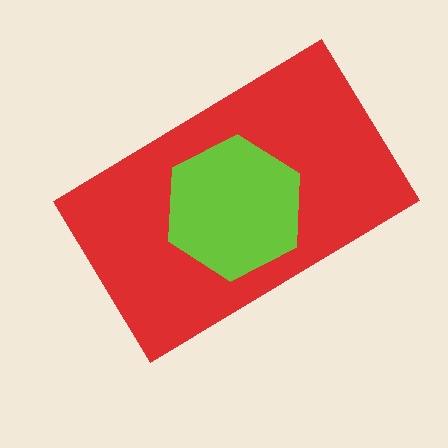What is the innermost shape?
The lime hexagon.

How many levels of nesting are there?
2.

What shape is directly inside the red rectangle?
The lime hexagon.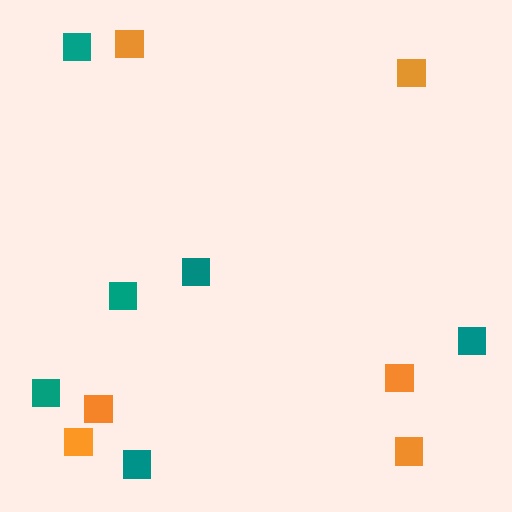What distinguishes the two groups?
There are 2 groups: one group of orange squares (6) and one group of teal squares (6).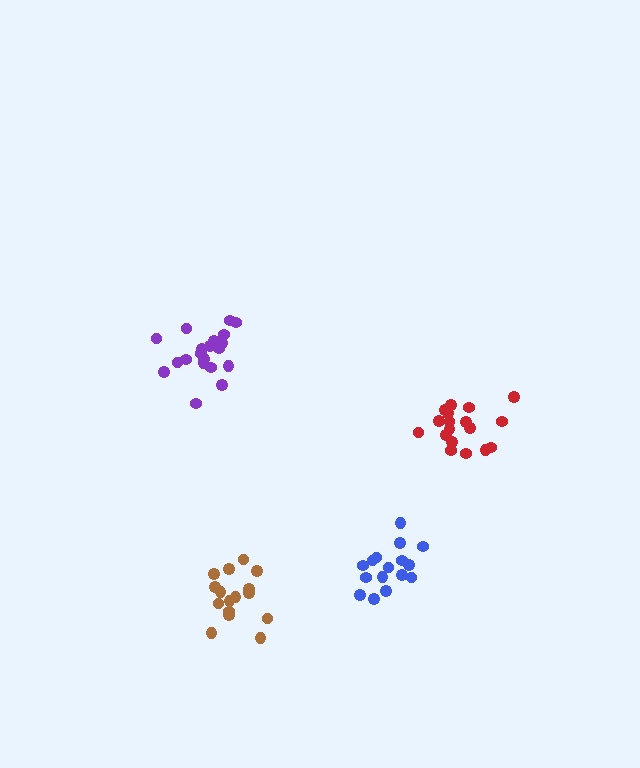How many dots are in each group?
Group 1: 16 dots, Group 2: 18 dots, Group 3: 20 dots, Group 4: 16 dots (70 total).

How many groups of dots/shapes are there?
There are 4 groups.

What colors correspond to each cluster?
The clusters are colored: brown, red, purple, blue.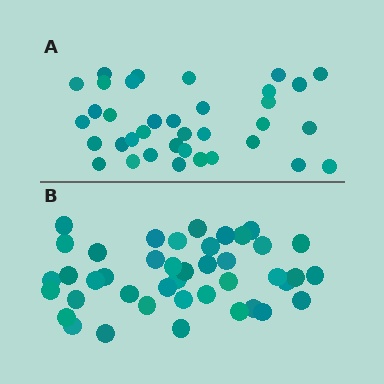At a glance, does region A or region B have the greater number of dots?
Region B (the bottom region) has more dots.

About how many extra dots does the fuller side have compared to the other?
Region B has about 6 more dots than region A.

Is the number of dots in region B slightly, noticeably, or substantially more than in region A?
Region B has only slightly more — the two regions are fairly close. The ratio is roughly 1.2 to 1.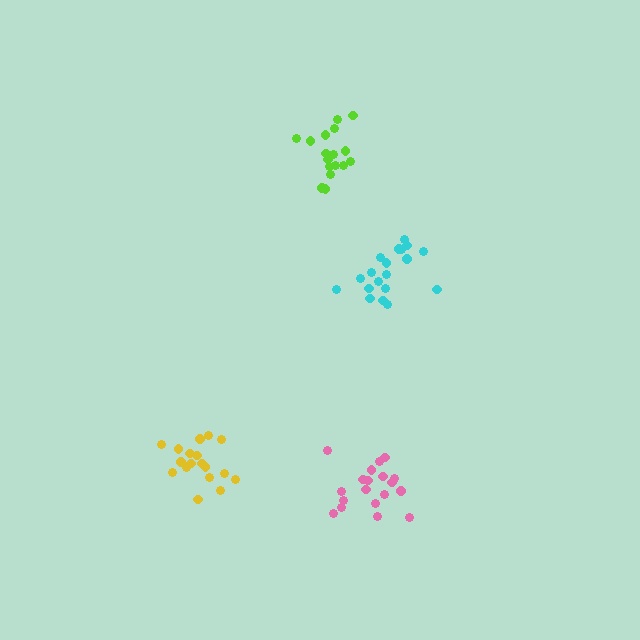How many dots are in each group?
Group 1: 19 dots, Group 2: 17 dots, Group 3: 18 dots, Group 4: 19 dots (73 total).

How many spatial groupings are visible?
There are 4 spatial groupings.